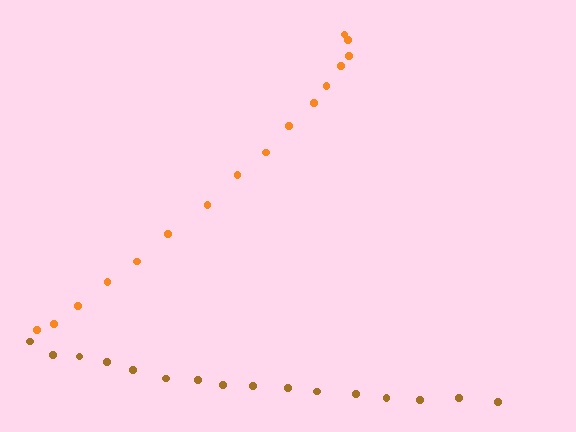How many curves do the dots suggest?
There are 2 distinct paths.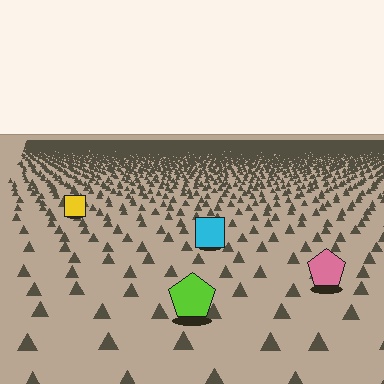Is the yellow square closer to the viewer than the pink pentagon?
No. The pink pentagon is closer — you can tell from the texture gradient: the ground texture is coarser near it.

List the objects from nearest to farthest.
From nearest to farthest: the lime pentagon, the pink pentagon, the cyan square, the yellow square.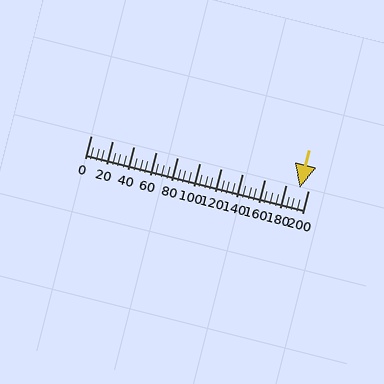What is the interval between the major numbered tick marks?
The major tick marks are spaced 20 units apart.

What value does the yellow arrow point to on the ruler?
The yellow arrow points to approximately 192.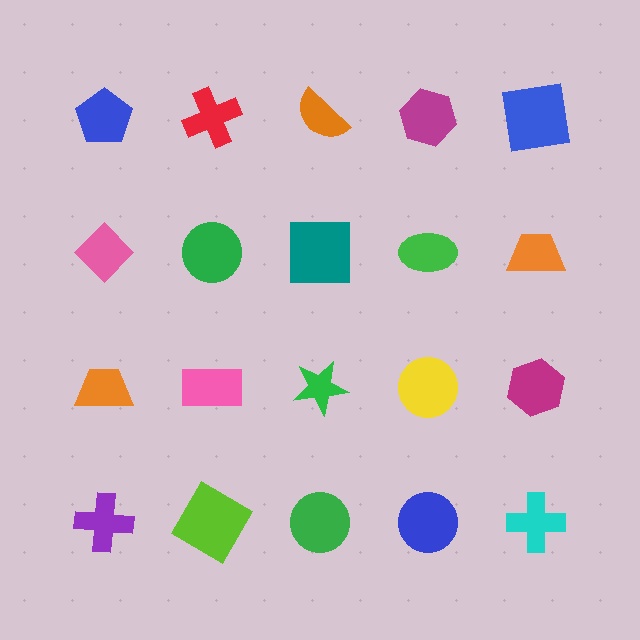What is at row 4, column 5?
A cyan cross.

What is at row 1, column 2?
A red cross.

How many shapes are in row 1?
5 shapes.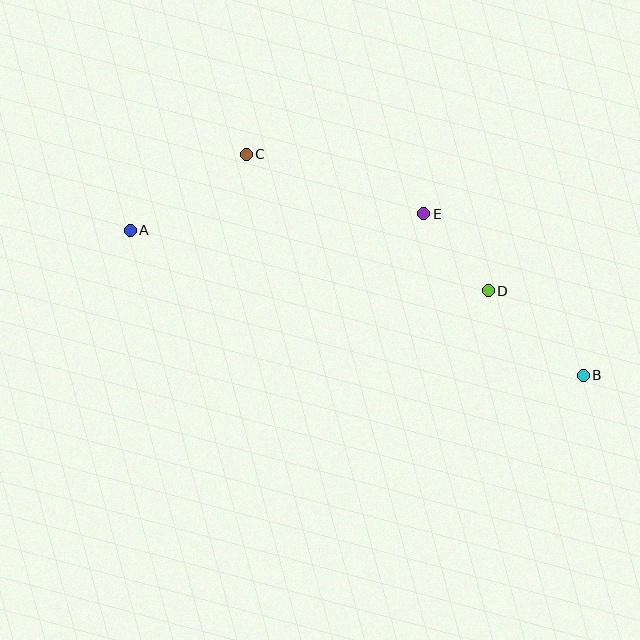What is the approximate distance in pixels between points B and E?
The distance between B and E is approximately 227 pixels.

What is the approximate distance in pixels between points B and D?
The distance between B and D is approximately 127 pixels.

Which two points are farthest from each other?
Points A and B are farthest from each other.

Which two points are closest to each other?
Points D and E are closest to each other.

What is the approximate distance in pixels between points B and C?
The distance between B and C is approximately 403 pixels.